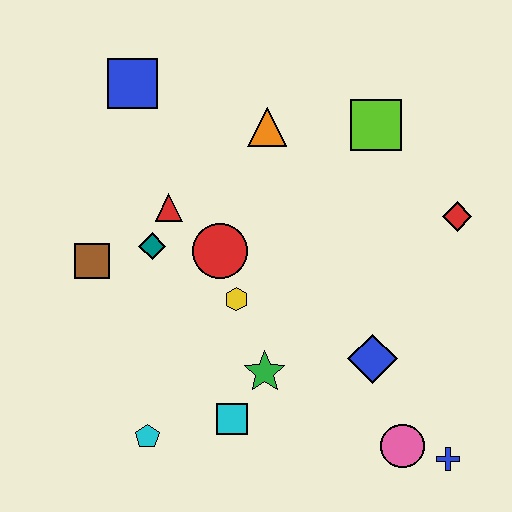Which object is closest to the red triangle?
The teal diamond is closest to the red triangle.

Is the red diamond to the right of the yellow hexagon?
Yes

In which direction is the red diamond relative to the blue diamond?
The red diamond is above the blue diamond.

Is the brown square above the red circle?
No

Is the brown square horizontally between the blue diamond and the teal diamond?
No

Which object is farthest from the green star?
The blue square is farthest from the green star.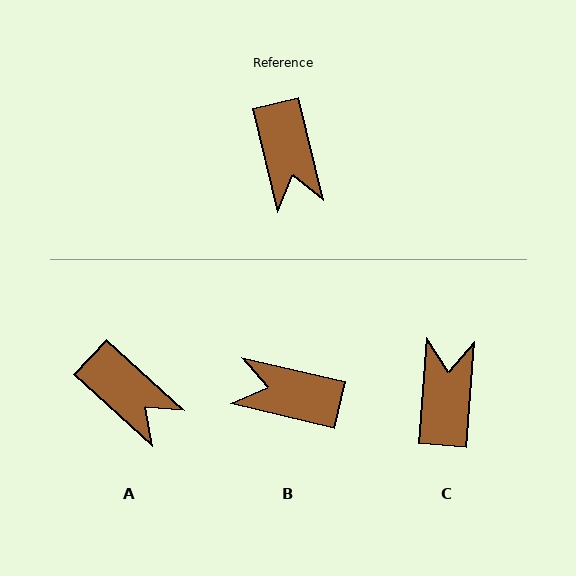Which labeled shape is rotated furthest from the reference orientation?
C, about 162 degrees away.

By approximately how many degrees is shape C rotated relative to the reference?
Approximately 162 degrees counter-clockwise.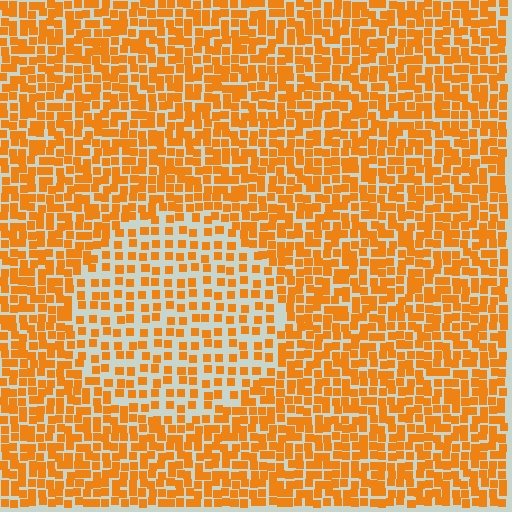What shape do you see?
I see a circle.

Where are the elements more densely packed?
The elements are more densely packed outside the circle boundary.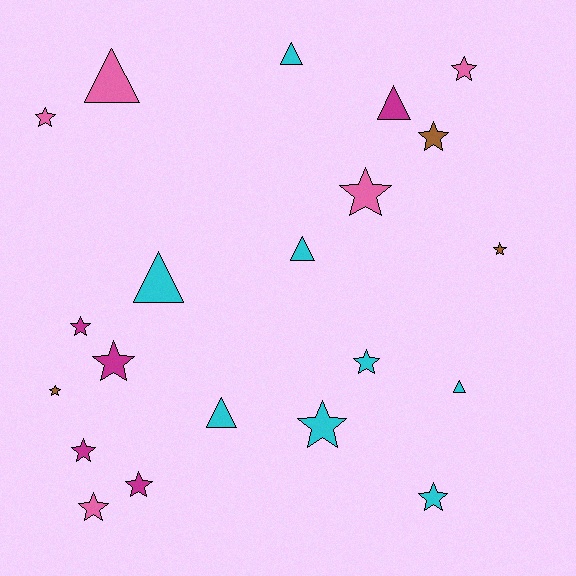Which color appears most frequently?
Cyan, with 8 objects.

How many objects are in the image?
There are 21 objects.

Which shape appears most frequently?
Star, with 14 objects.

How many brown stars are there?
There are 3 brown stars.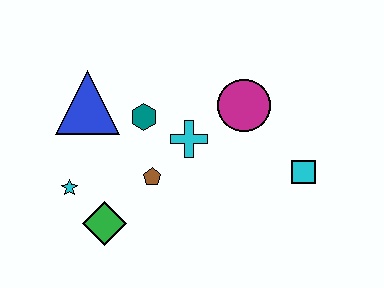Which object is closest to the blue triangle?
The teal hexagon is closest to the blue triangle.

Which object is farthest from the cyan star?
The cyan square is farthest from the cyan star.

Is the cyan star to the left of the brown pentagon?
Yes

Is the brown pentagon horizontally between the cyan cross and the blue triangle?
Yes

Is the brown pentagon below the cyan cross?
Yes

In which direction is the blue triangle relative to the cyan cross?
The blue triangle is to the left of the cyan cross.